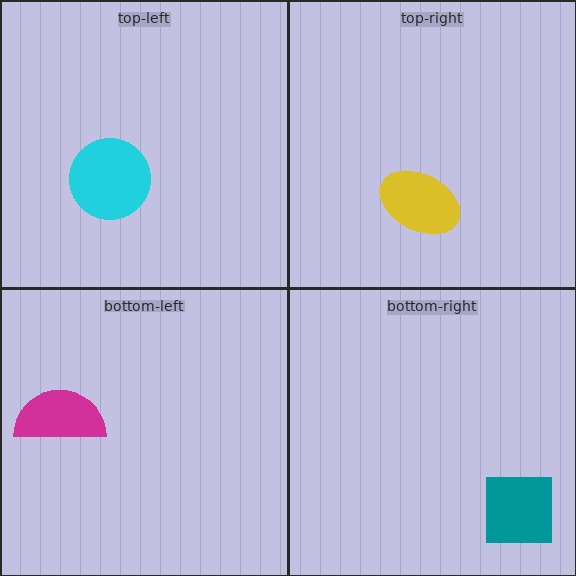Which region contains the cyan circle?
The top-left region.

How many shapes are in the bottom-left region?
1.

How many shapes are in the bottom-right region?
1.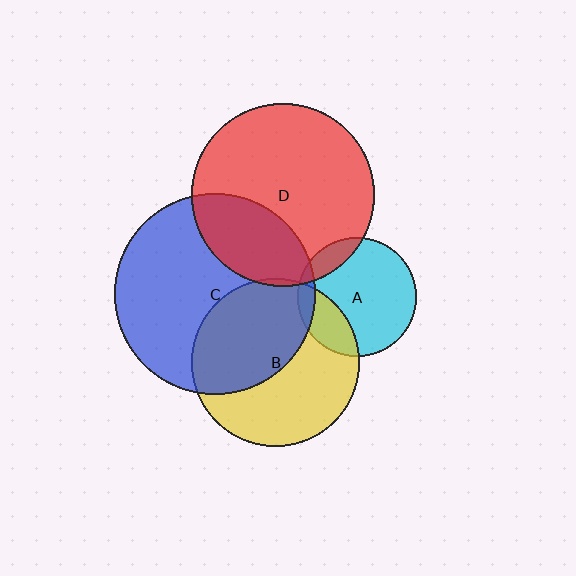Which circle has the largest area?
Circle C (blue).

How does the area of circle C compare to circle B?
Approximately 1.4 times.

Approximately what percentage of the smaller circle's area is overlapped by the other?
Approximately 30%.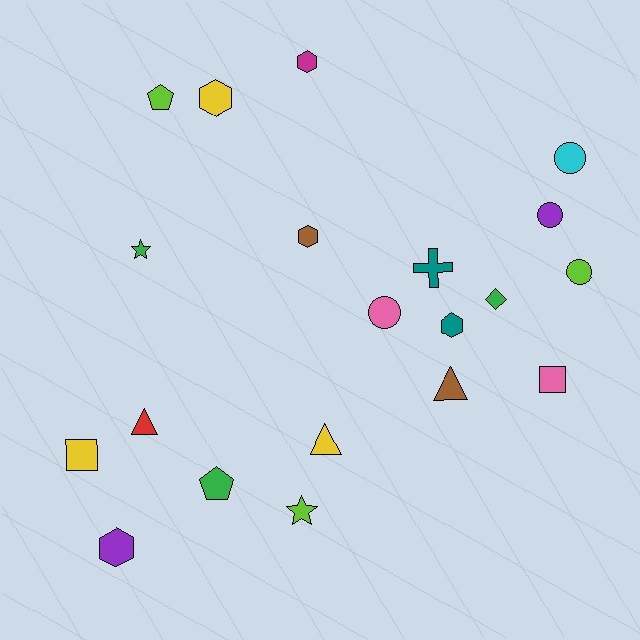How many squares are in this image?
There are 2 squares.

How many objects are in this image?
There are 20 objects.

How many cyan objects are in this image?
There is 1 cyan object.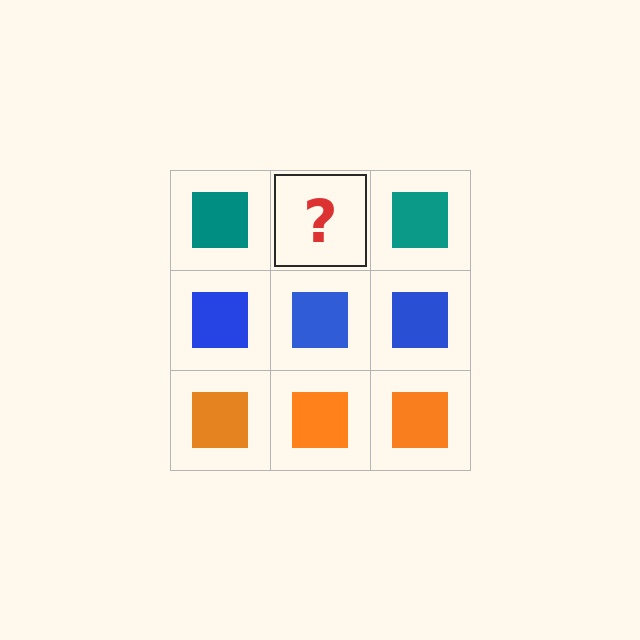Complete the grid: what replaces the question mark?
The question mark should be replaced with a teal square.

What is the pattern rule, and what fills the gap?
The rule is that each row has a consistent color. The gap should be filled with a teal square.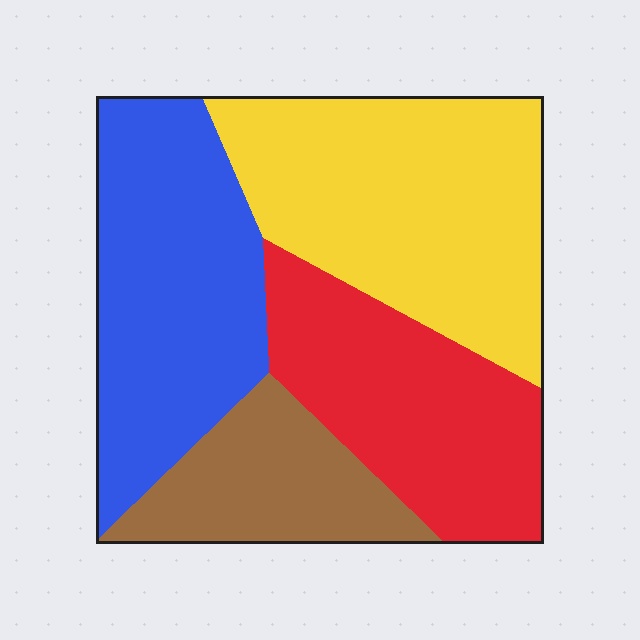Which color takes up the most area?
Yellow, at roughly 35%.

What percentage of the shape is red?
Red takes up about one quarter (1/4) of the shape.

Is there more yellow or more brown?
Yellow.